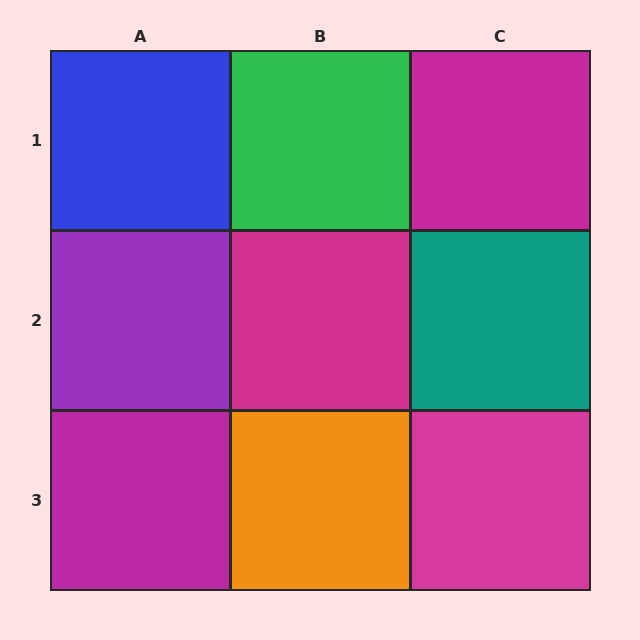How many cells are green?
1 cell is green.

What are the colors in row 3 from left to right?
Magenta, orange, magenta.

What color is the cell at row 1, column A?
Blue.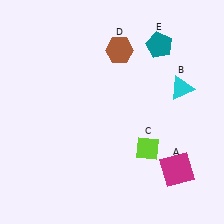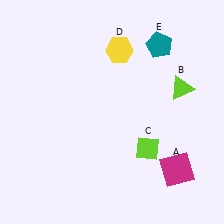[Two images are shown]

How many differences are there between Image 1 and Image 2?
There are 2 differences between the two images.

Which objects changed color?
B changed from cyan to lime. D changed from brown to yellow.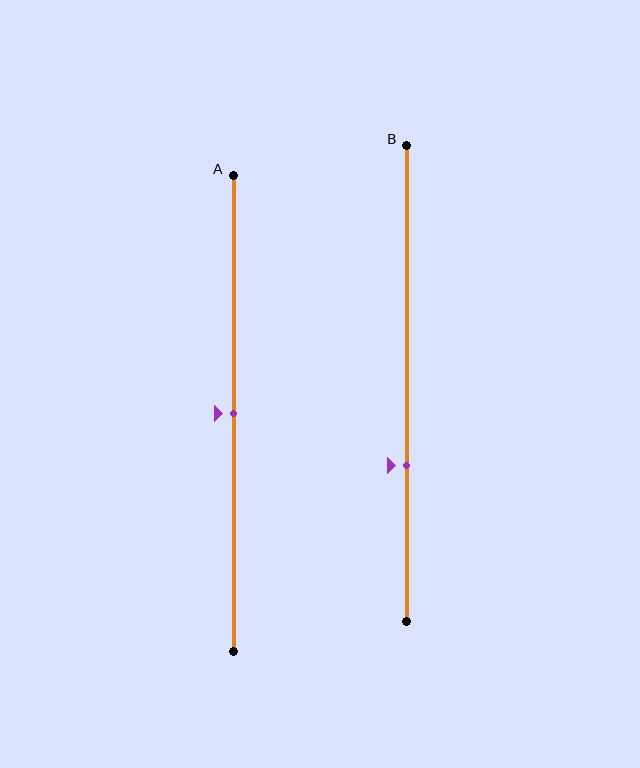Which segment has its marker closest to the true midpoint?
Segment A has its marker closest to the true midpoint.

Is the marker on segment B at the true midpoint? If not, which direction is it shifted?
No, the marker on segment B is shifted downward by about 17% of the segment length.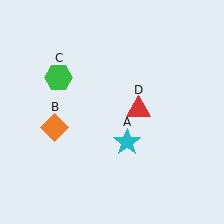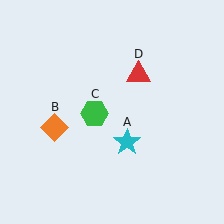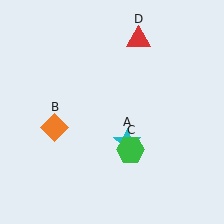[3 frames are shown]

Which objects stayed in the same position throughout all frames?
Cyan star (object A) and orange diamond (object B) remained stationary.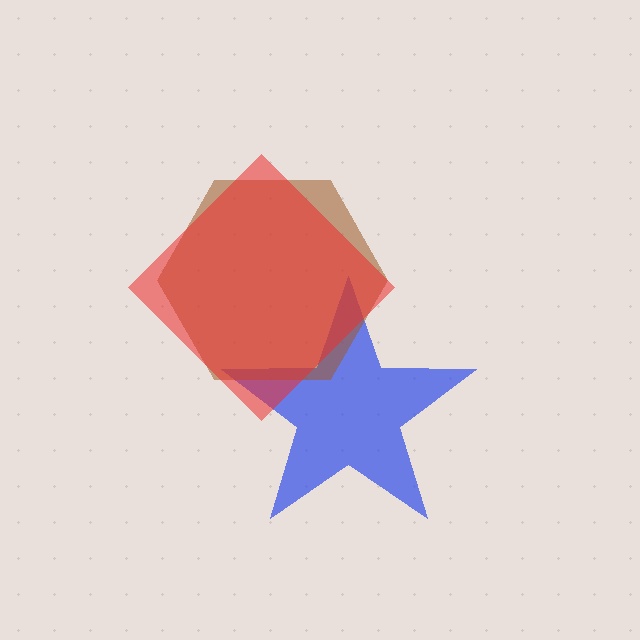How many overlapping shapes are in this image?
There are 3 overlapping shapes in the image.